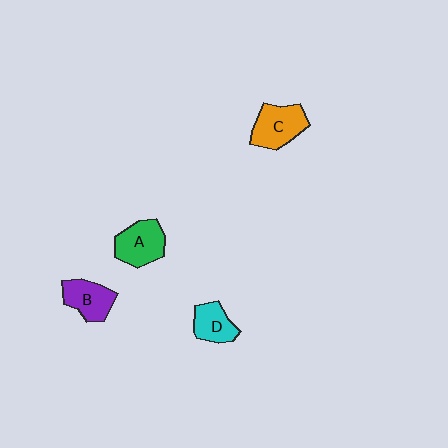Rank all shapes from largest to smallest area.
From largest to smallest: C (orange), A (green), B (purple), D (cyan).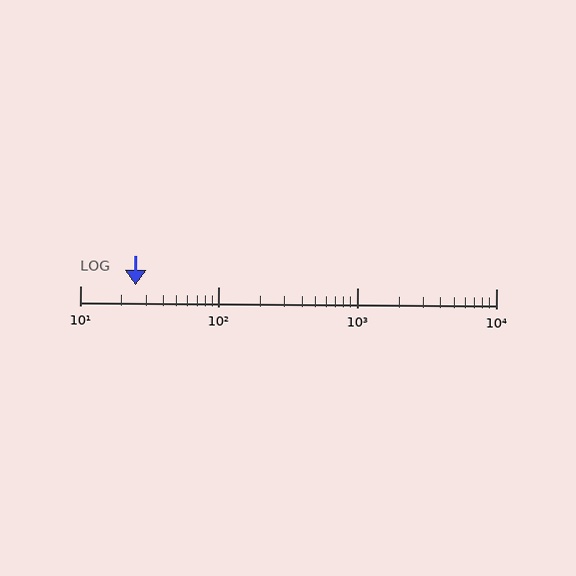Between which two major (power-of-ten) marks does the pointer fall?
The pointer is between 10 and 100.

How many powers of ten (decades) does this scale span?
The scale spans 3 decades, from 10 to 10000.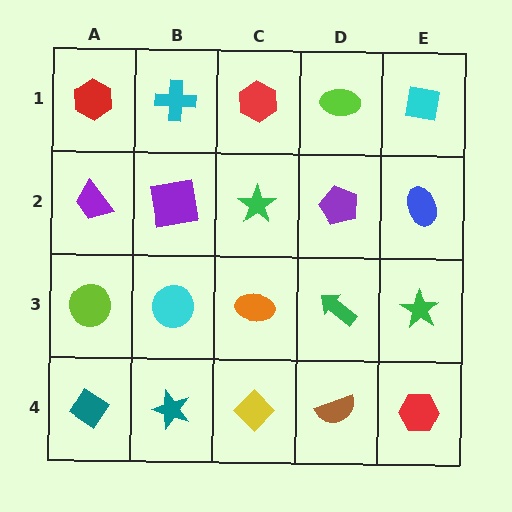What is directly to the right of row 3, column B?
An orange ellipse.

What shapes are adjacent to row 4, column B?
A cyan circle (row 3, column B), a teal diamond (row 4, column A), a yellow diamond (row 4, column C).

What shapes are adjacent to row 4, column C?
An orange ellipse (row 3, column C), a teal star (row 4, column B), a brown semicircle (row 4, column D).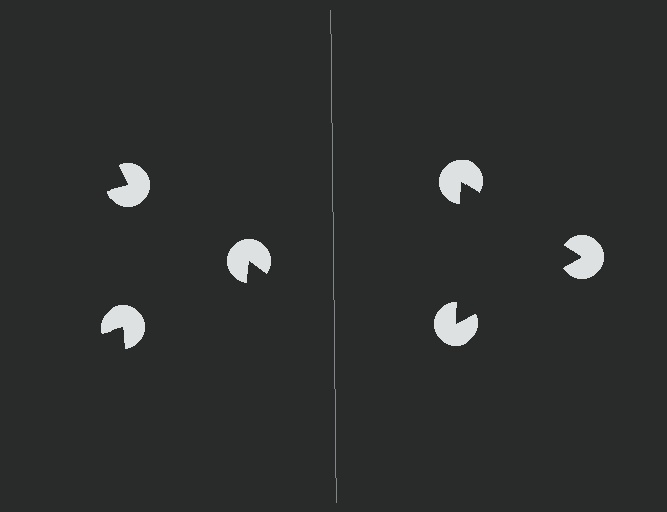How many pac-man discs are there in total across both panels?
6 — 3 on each side.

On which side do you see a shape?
An illusory triangle appears on the right side. On the left side the wedge cuts are rotated, so no coherent shape forms.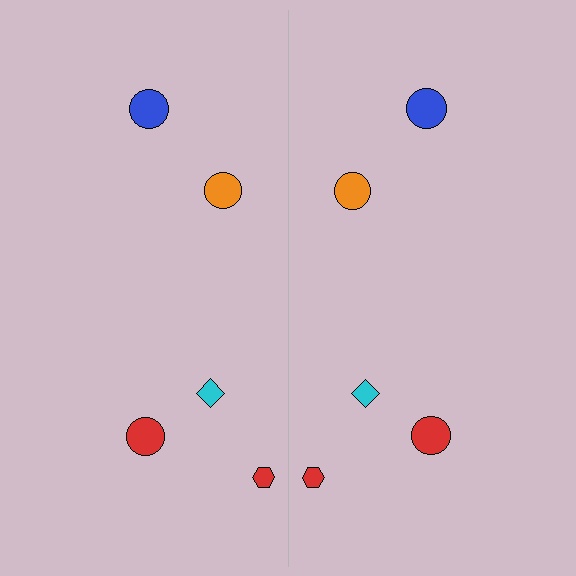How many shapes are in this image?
There are 10 shapes in this image.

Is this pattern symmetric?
Yes, this pattern has bilateral (reflection) symmetry.